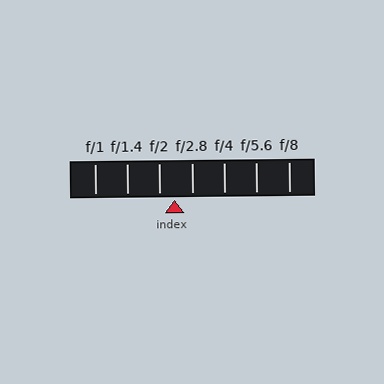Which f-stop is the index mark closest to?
The index mark is closest to f/2.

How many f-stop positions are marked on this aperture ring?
There are 7 f-stop positions marked.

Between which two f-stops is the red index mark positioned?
The index mark is between f/2 and f/2.8.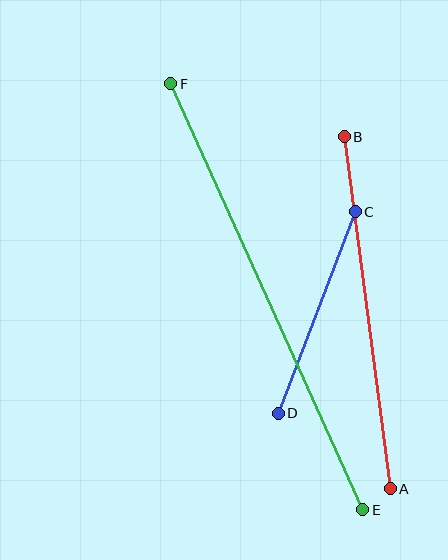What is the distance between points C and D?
The distance is approximately 216 pixels.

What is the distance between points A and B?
The distance is approximately 355 pixels.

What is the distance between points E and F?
The distance is approximately 467 pixels.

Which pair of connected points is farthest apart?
Points E and F are farthest apart.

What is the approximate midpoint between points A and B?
The midpoint is at approximately (367, 313) pixels.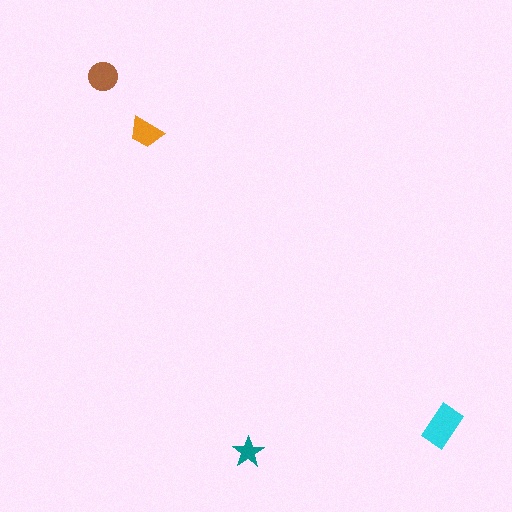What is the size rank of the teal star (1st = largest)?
4th.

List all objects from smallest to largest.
The teal star, the orange trapezoid, the brown circle, the cyan rectangle.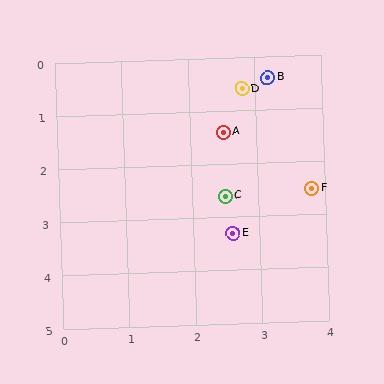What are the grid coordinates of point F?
Point F is at approximately (3.8, 2.5).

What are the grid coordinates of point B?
Point B is at approximately (3.2, 0.4).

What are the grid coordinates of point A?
Point A is at approximately (2.5, 1.4).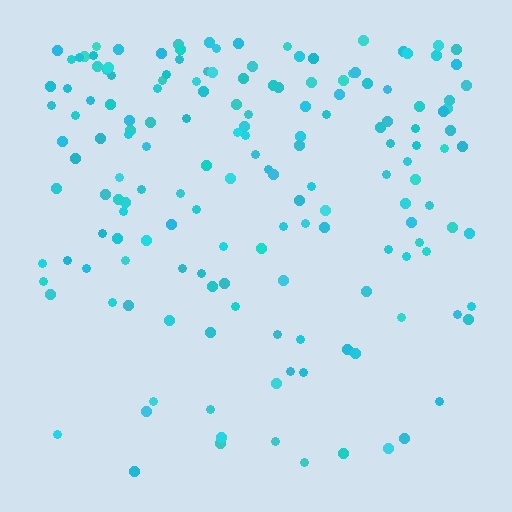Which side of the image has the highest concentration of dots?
The top.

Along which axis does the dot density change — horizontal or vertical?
Vertical.